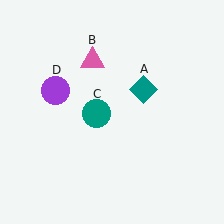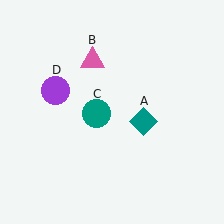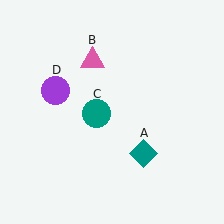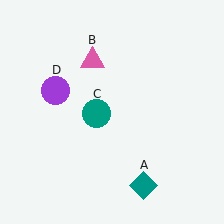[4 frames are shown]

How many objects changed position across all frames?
1 object changed position: teal diamond (object A).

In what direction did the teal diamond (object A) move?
The teal diamond (object A) moved down.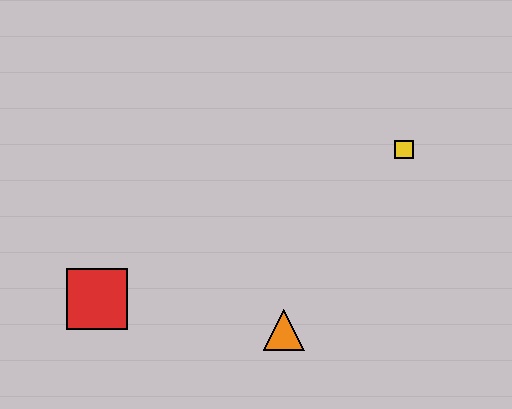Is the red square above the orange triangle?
Yes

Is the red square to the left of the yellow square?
Yes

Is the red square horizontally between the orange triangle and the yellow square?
No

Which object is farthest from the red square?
The yellow square is farthest from the red square.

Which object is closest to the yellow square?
The orange triangle is closest to the yellow square.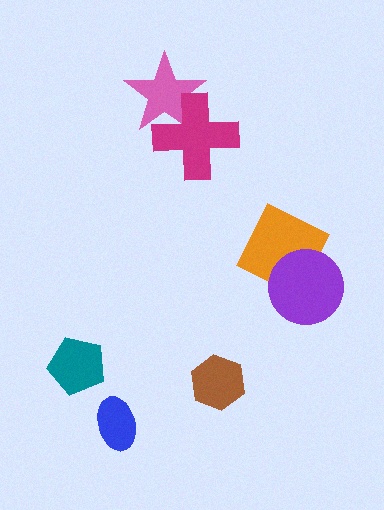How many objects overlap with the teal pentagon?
0 objects overlap with the teal pentagon.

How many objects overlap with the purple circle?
1 object overlaps with the purple circle.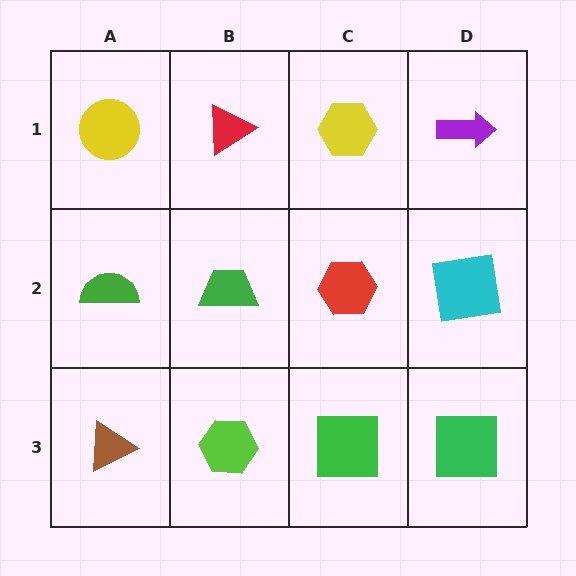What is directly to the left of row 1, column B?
A yellow circle.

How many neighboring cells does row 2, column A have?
3.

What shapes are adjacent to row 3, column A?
A green semicircle (row 2, column A), a lime hexagon (row 3, column B).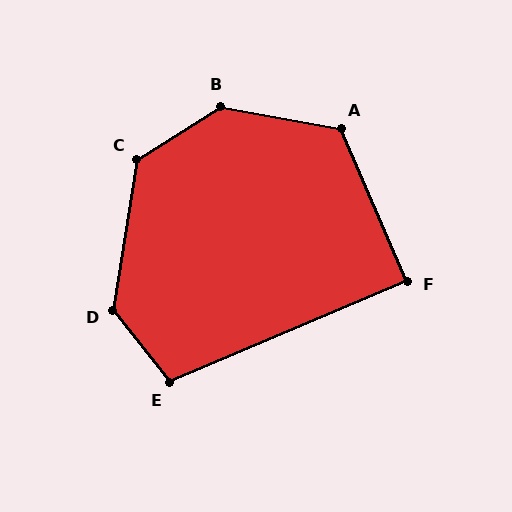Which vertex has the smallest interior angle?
F, at approximately 90 degrees.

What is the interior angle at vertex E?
Approximately 105 degrees (obtuse).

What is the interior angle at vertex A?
Approximately 124 degrees (obtuse).